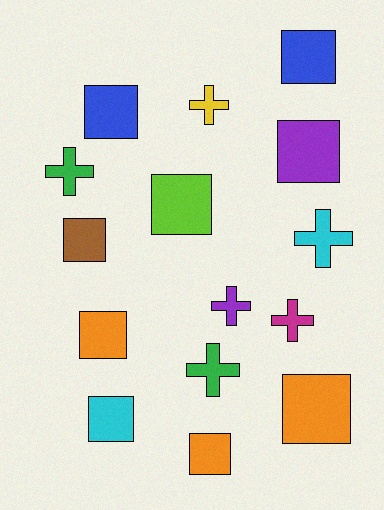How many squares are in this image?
There are 9 squares.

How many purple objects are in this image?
There are 2 purple objects.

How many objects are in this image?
There are 15 objects.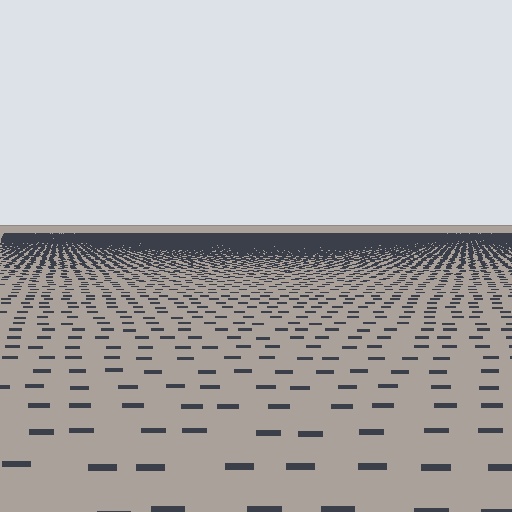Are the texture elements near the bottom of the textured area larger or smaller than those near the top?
Larger. Near the bottom, elements are closer to the viewer and appear at a bigger on-screen size.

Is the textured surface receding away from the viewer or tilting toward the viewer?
The surface is receding away from the viewer. Texture elements get smaller and denser toward the top.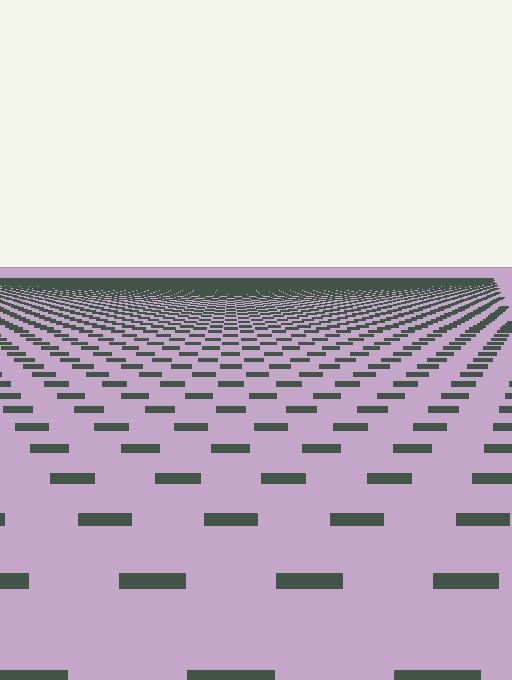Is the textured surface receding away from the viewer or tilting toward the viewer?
The surface is receding away from the viewer. Texture elements get smaller and denser toward the top.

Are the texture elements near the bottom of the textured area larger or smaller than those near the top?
Larger. Near the bottom, elements are closer to the viewer and appear at a bigger on-screen size.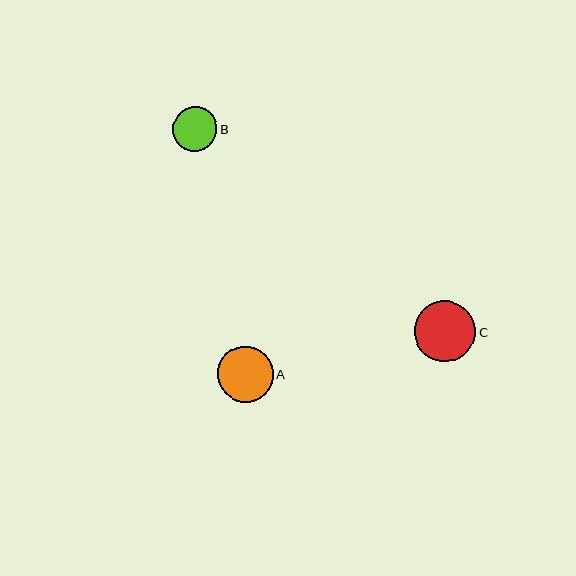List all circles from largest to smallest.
From largest to smallest: C, A, B.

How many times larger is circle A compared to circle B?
Circle A is approximately 1.2 times the size of circle B.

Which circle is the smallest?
Circle B is the smallest with a size of approximately 45 pixels.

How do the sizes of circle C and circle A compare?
Circle C and circle A are approximately the same size.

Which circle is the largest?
Circle C is the largest with a size of approximately 61 pixels.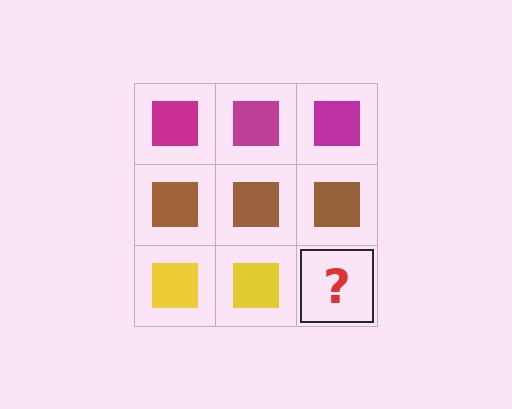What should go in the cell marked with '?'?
The missing cell should contain a yellow square.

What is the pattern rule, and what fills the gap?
The rule is that each row has a consistent color. The gap should be filled with a yellow square.